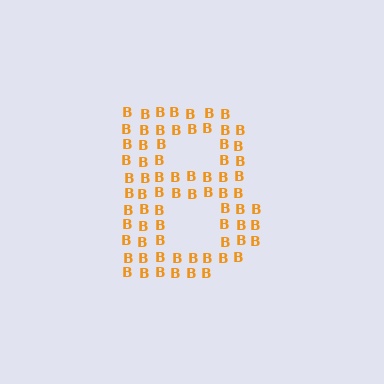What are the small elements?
The small elements are letter B's.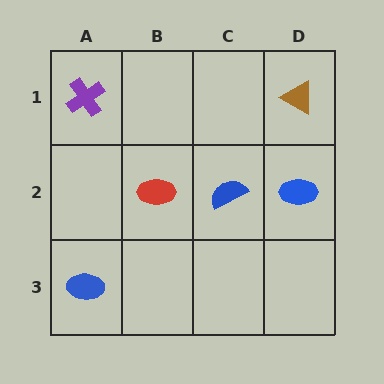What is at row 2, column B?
A red ellipse.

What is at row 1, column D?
A brown triangle.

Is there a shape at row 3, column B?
No, that cell is empty.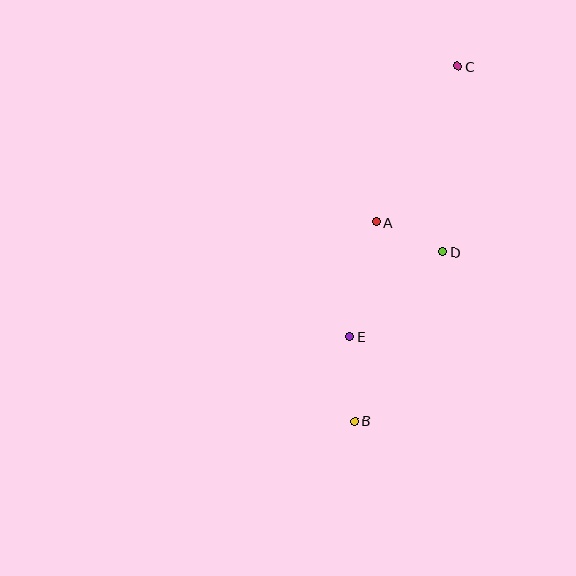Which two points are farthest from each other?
Points B and C are farthest from each other.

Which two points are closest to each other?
Points A and D are closest to each other.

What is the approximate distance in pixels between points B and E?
The distance between B and E is approximately 84 pixels.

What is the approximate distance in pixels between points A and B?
The distance between A and B is approximately 200 pixels.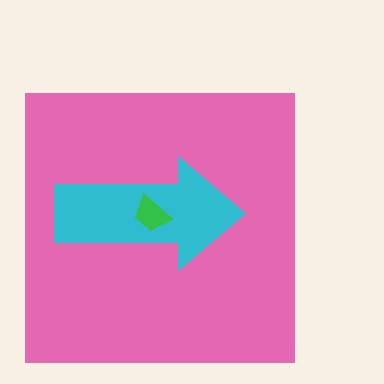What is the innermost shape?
The green trapezoid.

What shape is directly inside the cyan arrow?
The green trapezoid.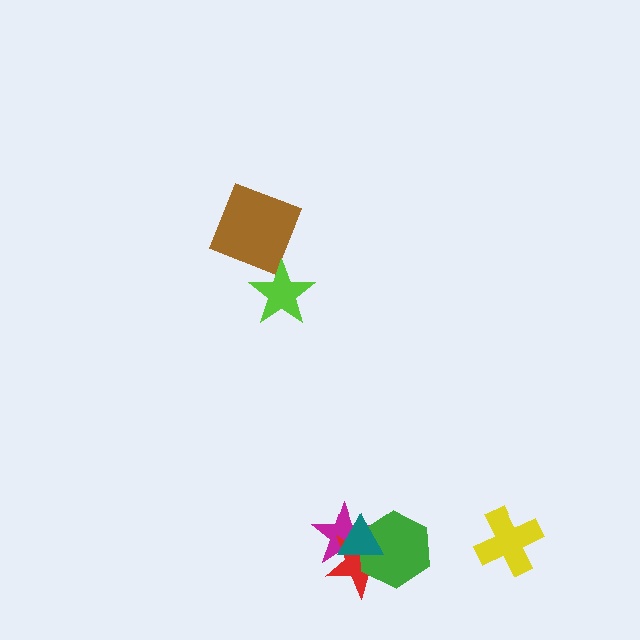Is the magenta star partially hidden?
Yes, it is partially covered by another shape.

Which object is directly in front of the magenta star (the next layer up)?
The red star is directly in front of the magenta star.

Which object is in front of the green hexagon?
The teal triangle is in front of the green hexagon.